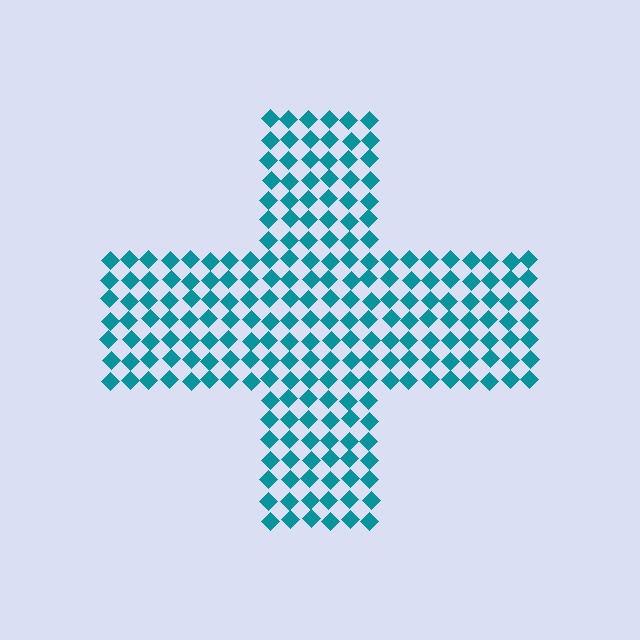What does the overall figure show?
The overall figure shows a cross.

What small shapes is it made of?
It is made of small diamonds.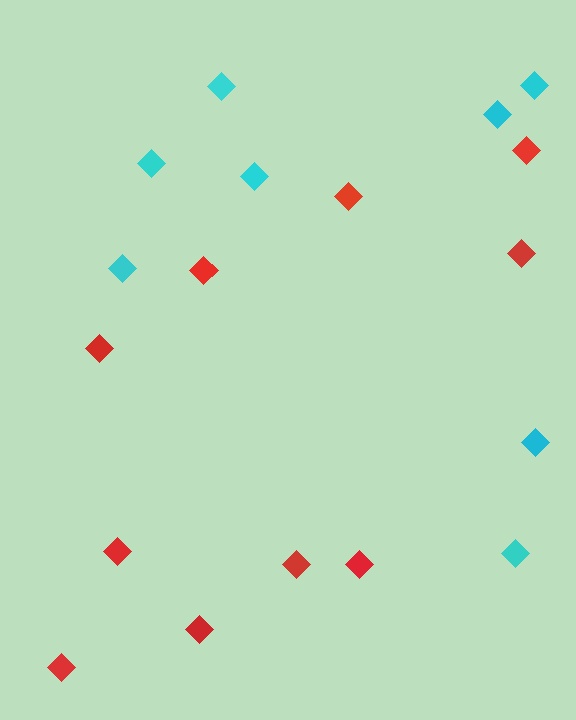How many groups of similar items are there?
There are 2 groups: one group of red diamonds (10) and one group of cyan diamonds (8).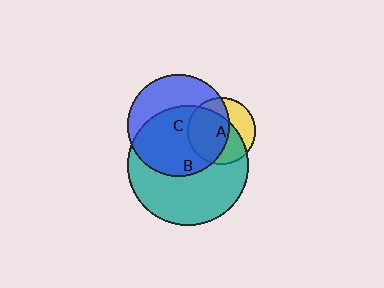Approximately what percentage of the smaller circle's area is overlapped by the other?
Approximately 65%.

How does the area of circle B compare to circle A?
Approximately 3.2 times.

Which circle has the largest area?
Circle B (teal).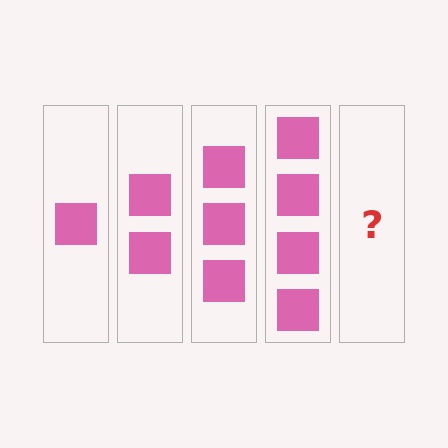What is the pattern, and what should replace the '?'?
The pattern is that each step adds one more square. The '?' should be 5 squares.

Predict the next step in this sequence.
The next step is 5 squares.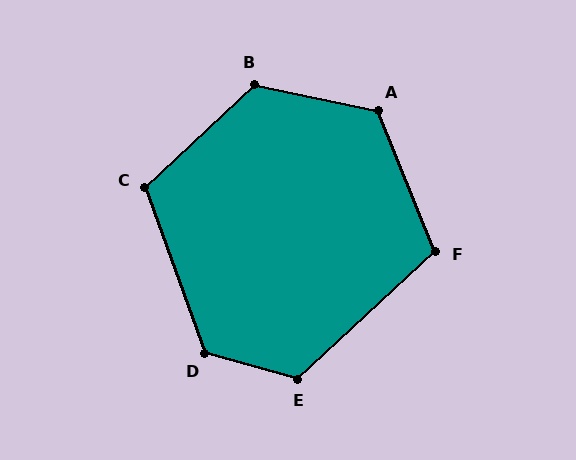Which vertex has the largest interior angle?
D, at approximately 125 degrees.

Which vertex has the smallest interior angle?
F, at approximately 110 degrees.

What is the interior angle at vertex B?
Approximately 125 degrees (obtuse).